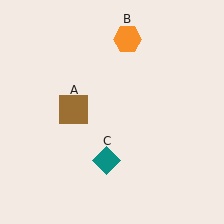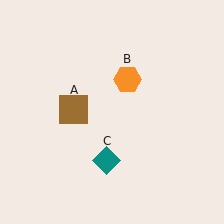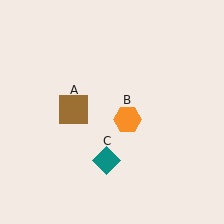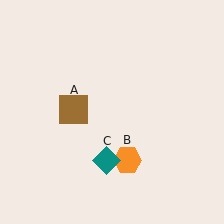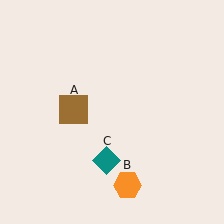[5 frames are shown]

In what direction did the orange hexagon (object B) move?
The orange hexagon (object B) moved down.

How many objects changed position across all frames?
1 object changed position: orange hexagon (object B).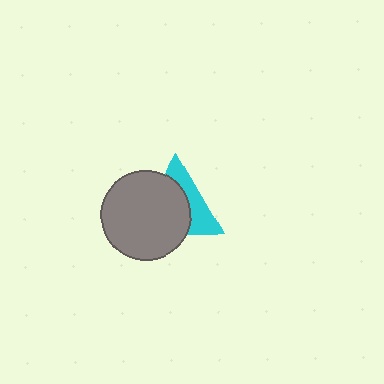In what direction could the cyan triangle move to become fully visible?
The cyan triangle could move toward the upper-right. That would shift it out from behind the gray circle entirely.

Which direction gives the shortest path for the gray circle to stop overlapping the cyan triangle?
Moving toward the lower-left gives the shortest separation.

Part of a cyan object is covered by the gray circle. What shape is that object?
It is a triangle.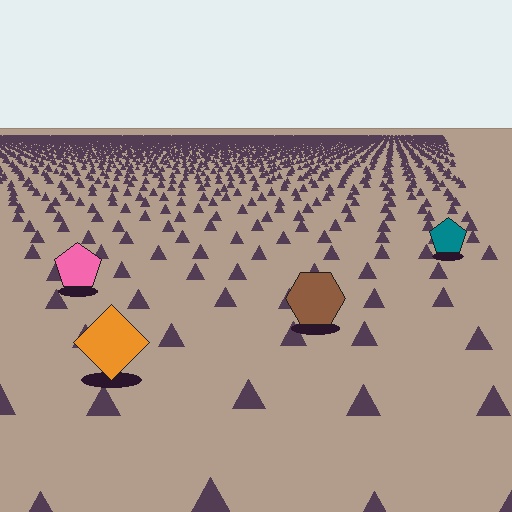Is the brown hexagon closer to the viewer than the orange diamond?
No. The orange diamond is closer — you can tell from the texture gradient: the ground texture is coarser near it.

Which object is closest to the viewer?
The orange diamond is closest. The texture marks near it are larger and more spread out.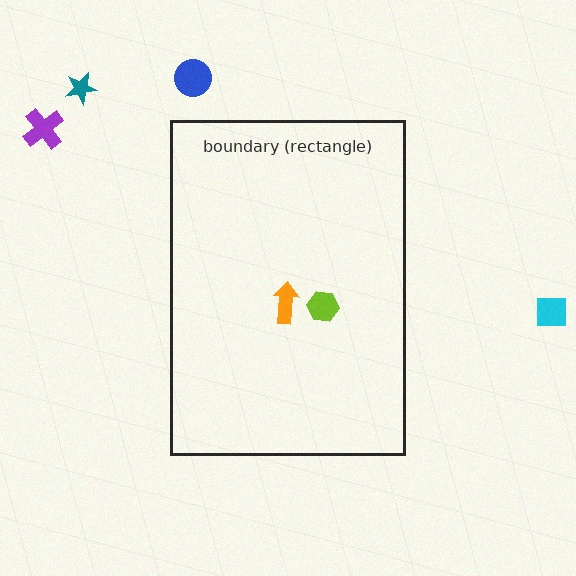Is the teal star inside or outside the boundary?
Outside.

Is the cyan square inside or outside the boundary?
Outside.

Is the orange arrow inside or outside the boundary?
Inside.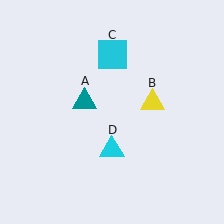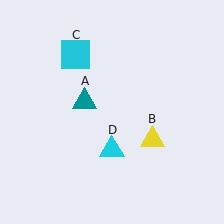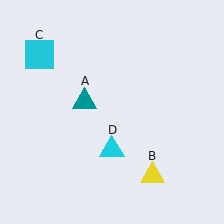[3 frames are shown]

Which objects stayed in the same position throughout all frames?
Teal triangle (object A) and cyan triangle (object D) remained stationary.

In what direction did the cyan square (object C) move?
The cyan square (object C) moved left.